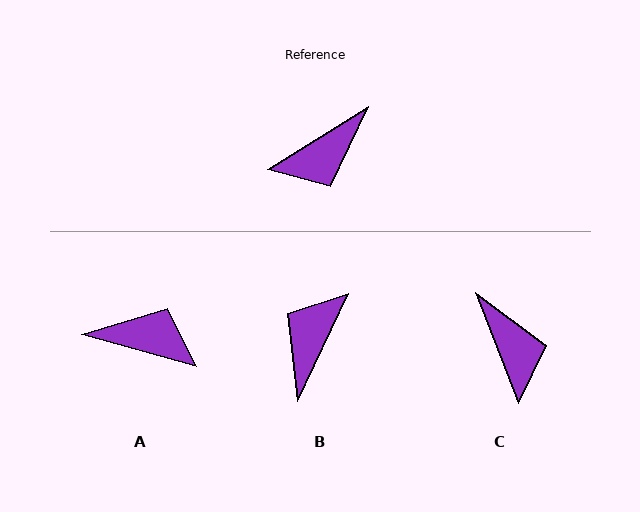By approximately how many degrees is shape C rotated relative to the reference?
Approximately 79 degrees counter-clockwise.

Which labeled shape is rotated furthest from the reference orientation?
B, about 148 degrees away.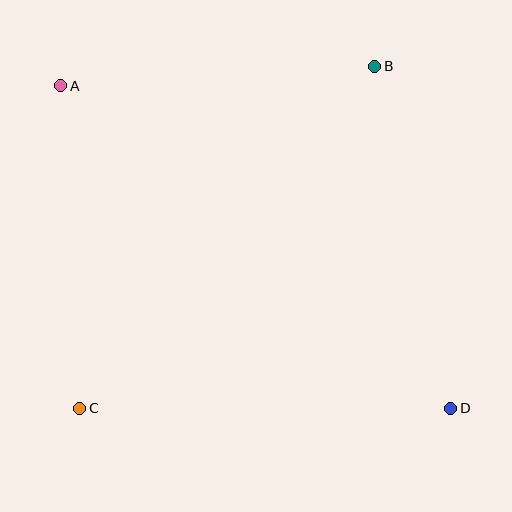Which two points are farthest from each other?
Points A and D are farthest from each other.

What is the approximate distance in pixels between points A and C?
The distance between A and C is approximately 323 pixels.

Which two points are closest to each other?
Points A and B are closest to each other.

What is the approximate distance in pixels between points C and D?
The distance between C and D is approximately 371 pixels.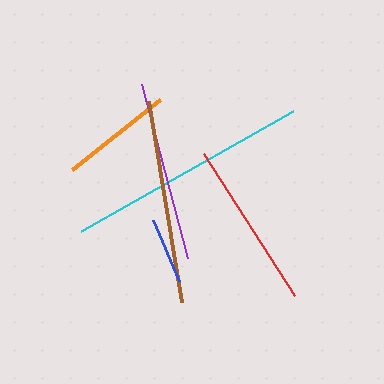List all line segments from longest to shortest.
From longest to shortest: cyan, brown, purple, red, orange, blue.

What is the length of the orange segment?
The orange segment is approximately 113 pixels long.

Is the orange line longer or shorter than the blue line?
The orange line is longer than the blue line.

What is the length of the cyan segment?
The cyan segment is approximately 244 pixels long.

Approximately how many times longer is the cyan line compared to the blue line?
The cyan line is approximately 3.7 times the length of the blue line.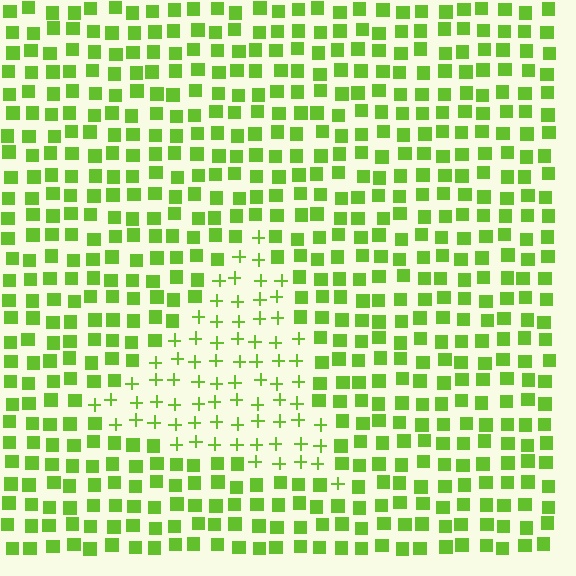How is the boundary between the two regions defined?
The boundary is defined by a change in element shape: plus signs inside vs. squares outside. All elements share the same color and spacing.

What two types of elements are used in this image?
The image uses plus signs inside the triangle region and squares outside it.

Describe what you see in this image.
The image is filled with small lime elements arranged in a uniform grid. A triangle-shaped region contains plus signs, while the surrounding area contains squares. The boundary is defined purely by the change in element shape.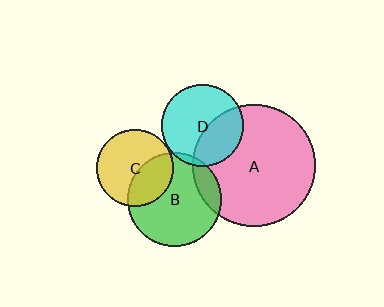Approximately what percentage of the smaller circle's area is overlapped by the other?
Approximately 5%.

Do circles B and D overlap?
Yes.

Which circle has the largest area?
Circle A (pink).